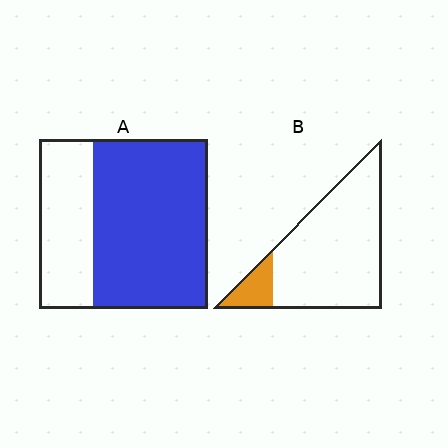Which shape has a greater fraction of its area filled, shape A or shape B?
Shape A.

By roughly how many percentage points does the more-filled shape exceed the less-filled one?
By roughly 55 percentage points (A over B).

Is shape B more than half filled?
No.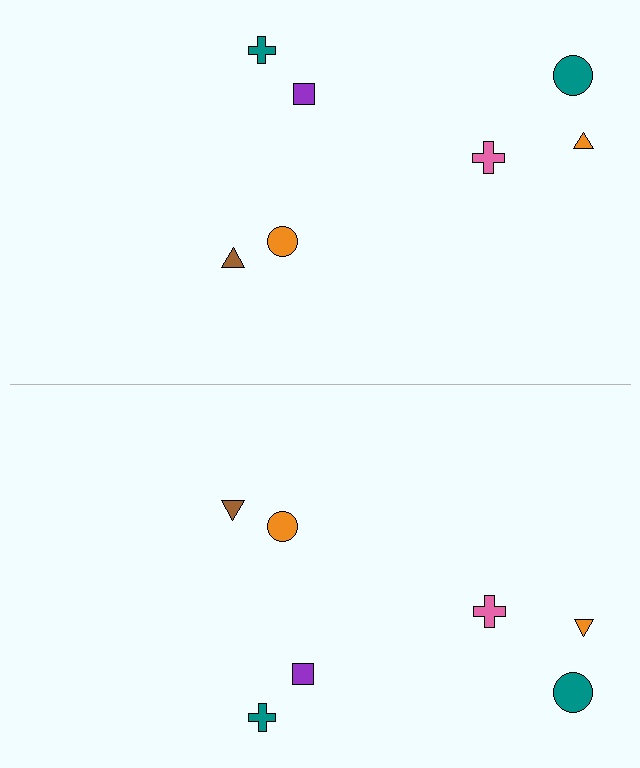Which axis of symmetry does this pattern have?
The pattern has a horizontal axis of symmetry running through the center of the image.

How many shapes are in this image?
There are 14 shapes in this image.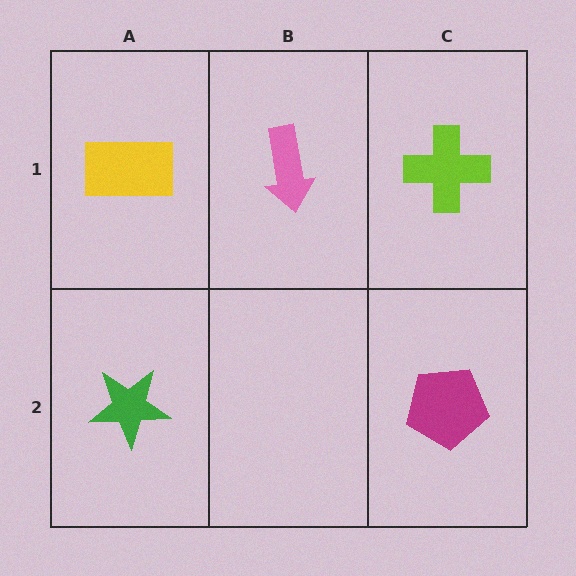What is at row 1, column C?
A lime cross.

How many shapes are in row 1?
3 shapes.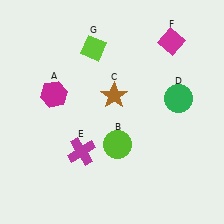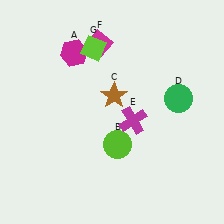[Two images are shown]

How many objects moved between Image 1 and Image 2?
3 objects moved between the two images.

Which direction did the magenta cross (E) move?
The magenta cross (E) moved right.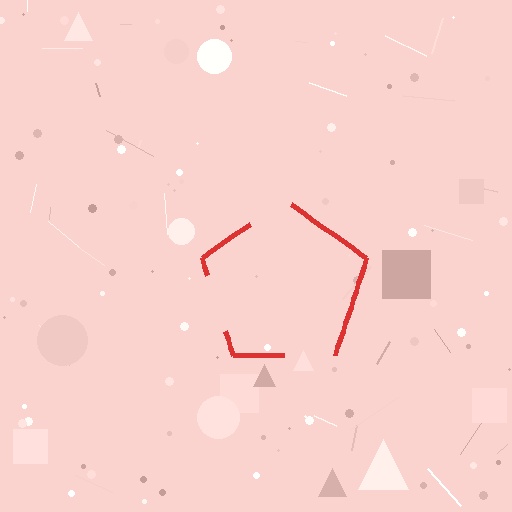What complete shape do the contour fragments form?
The contour fragments form a pentagon.